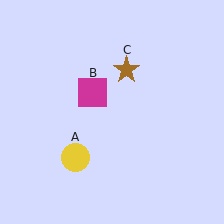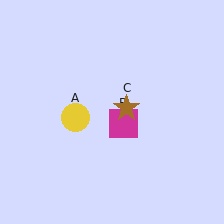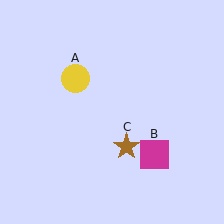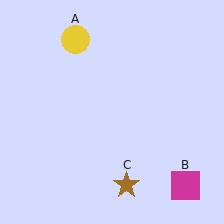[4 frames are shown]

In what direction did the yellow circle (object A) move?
The yellow circle (object A) moved up.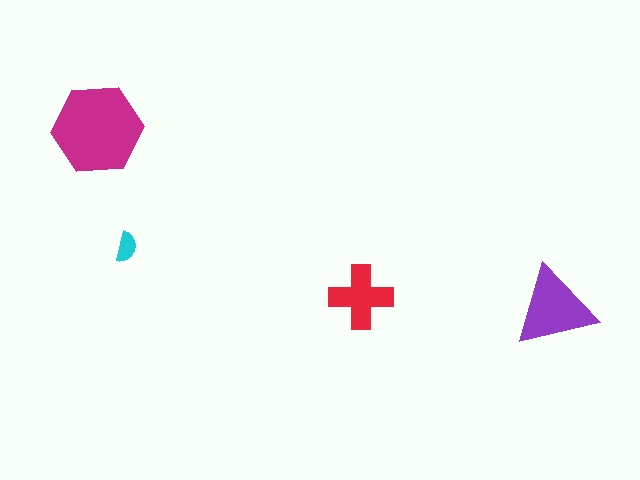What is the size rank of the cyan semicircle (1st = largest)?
4th.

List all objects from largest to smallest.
The magenta hexagon, the purple triangle, the red cross, the cyan semicircle.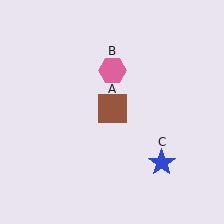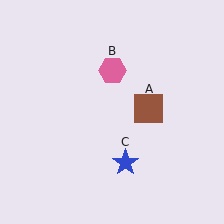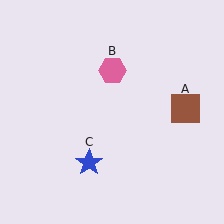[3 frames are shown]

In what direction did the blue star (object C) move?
The blue star (object C) moved left.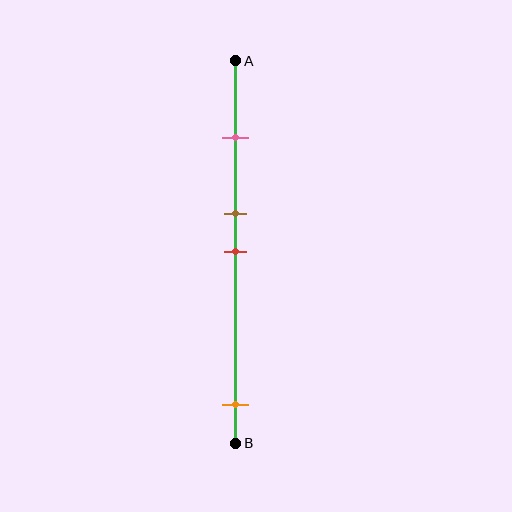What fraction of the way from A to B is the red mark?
The red mark is approximately 50% (0.5) of the way from A to B.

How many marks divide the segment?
There are 4 marks dividing the segment.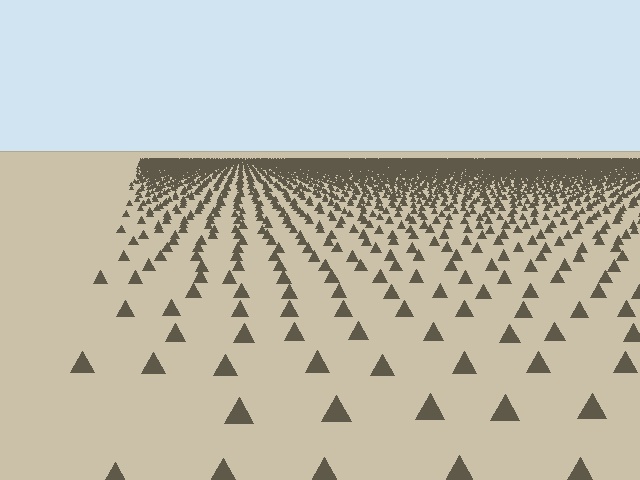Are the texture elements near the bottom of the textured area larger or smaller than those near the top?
Larger. Near the bottom, elements are closer to the viewer and appear at a bigger on-screen size.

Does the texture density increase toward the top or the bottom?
Density increases toward the top.